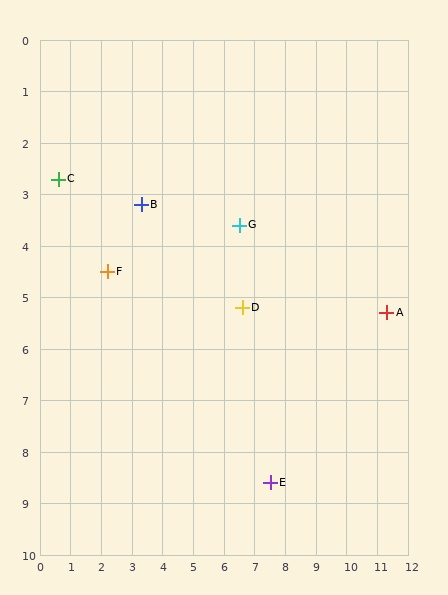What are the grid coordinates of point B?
Point B is at approximately (3.3, 3.2).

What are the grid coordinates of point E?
Point E is at approximately (7.5, 8.6).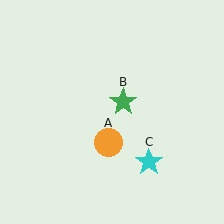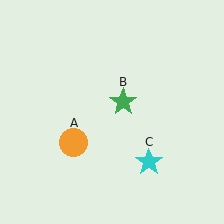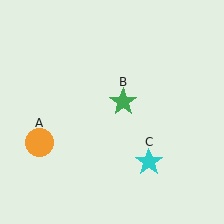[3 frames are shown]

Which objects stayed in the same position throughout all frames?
Green star (object B) and cyan star (object C) remained stationary.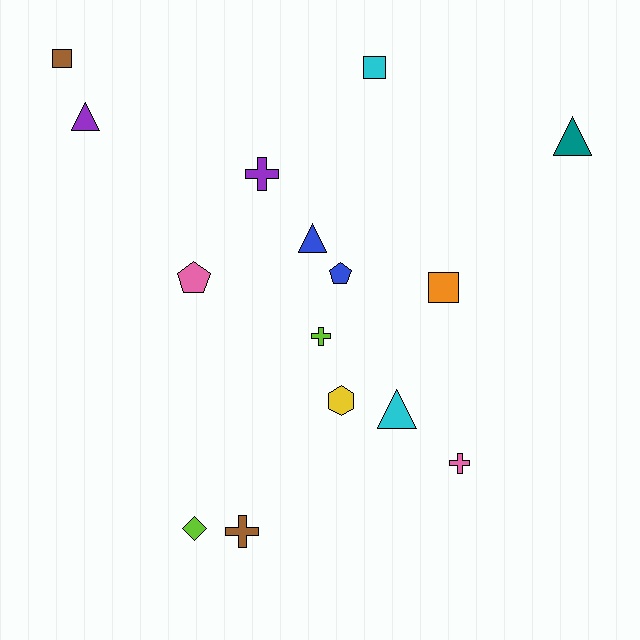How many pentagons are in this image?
There are 2 pentagons.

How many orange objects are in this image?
There is 1 orange object.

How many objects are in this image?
There are 15 objects.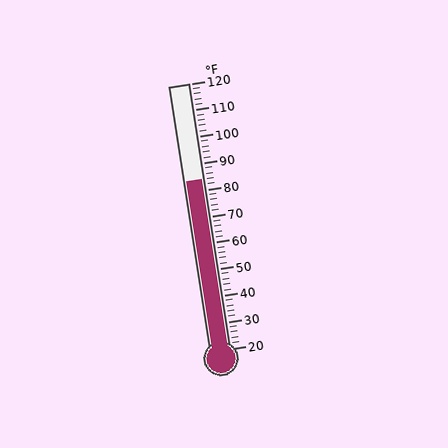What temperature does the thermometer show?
The thermometer shows approximately 84°F.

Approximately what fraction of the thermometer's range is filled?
The thermometer is filled to approximately 65% of its range.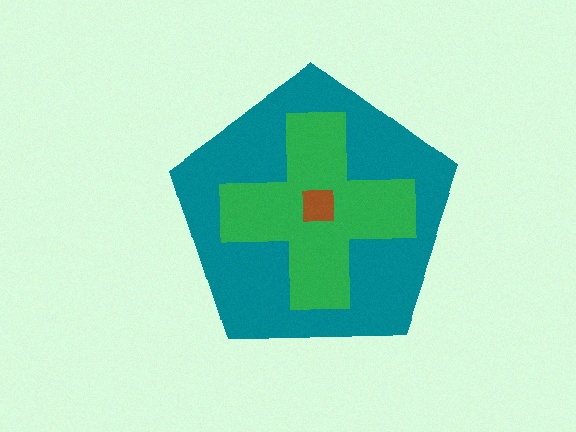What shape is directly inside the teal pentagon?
The green cross.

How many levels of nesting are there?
3.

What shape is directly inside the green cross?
The brown square.